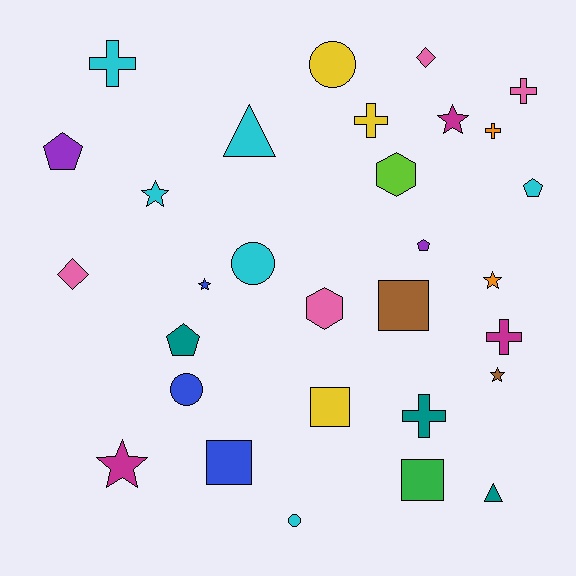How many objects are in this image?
There are 30 objects.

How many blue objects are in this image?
There are 3 blue objects.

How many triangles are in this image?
There are 2 triangles.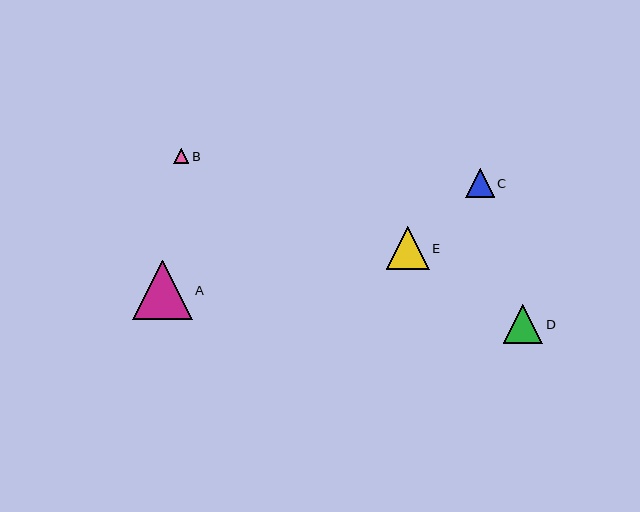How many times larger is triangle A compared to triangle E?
Triangle A is approximately 1.4 times the size of triangle E.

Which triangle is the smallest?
Triangle B is the smallest with a size of approximately 15 pixels.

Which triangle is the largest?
Triangle A is the largest with a size of approximately 59 pixels.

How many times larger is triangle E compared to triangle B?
Triangle E is approximately 2.9 times the size of triangle B.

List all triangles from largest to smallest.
From largest to smallest: A, E, D, C, B.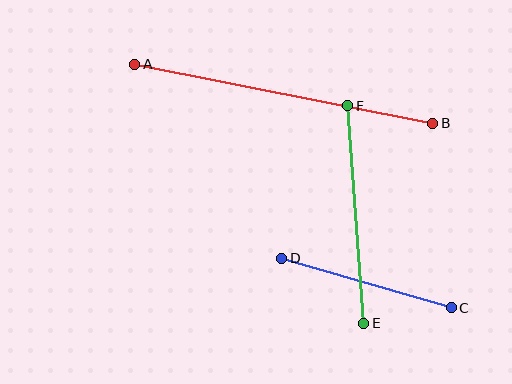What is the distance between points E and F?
The distance is approximately 218 pixels.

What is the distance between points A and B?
The distance is approximately 304 pixels.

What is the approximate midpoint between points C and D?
The midpoint is at approximately (366, 283) pixels.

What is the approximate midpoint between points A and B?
The midpoint is at approximately (284, 94) pixels.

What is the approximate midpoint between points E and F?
The midpoint is at approximately (356, 215) pixels.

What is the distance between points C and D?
The distance is approximately 177 pixels.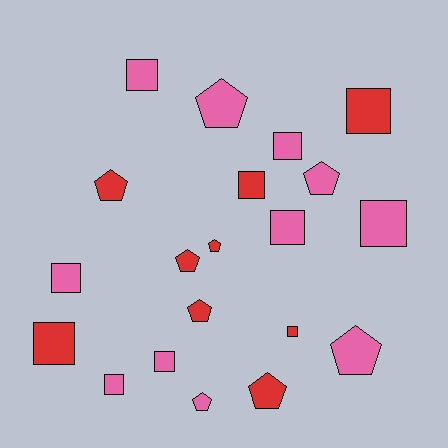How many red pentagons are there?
There are 5 red pentagons.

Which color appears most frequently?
Pink, with 11 objects.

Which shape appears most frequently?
Square, with 11 objects.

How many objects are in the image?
There are 20 objects.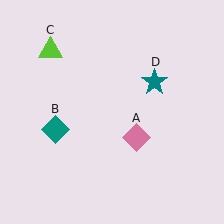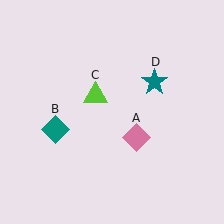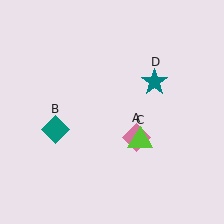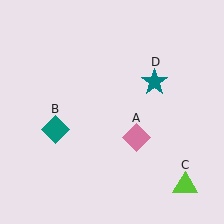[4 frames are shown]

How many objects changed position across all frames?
1 object changed position: lime triangle (object C).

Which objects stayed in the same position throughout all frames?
Pink diamond (object A) and teal diamond (object B) and teal star (object D) remained stationary.